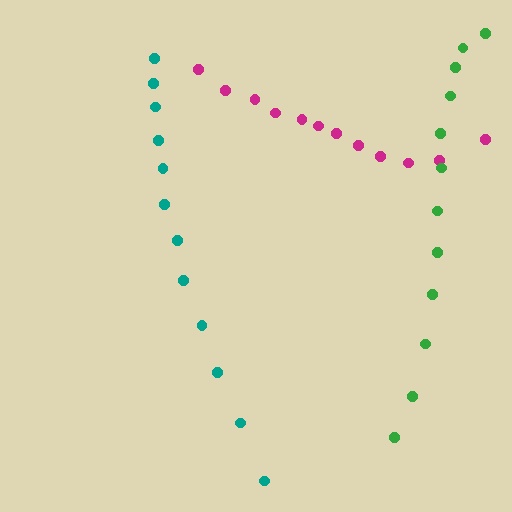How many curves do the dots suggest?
There are 3 distinct paths.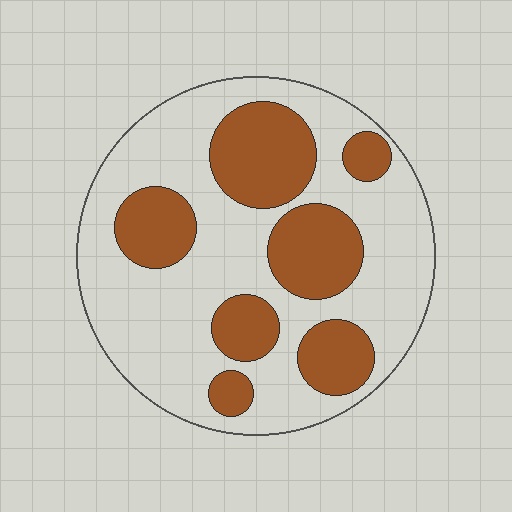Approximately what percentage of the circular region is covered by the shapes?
Approximately 35%.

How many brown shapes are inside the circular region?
7.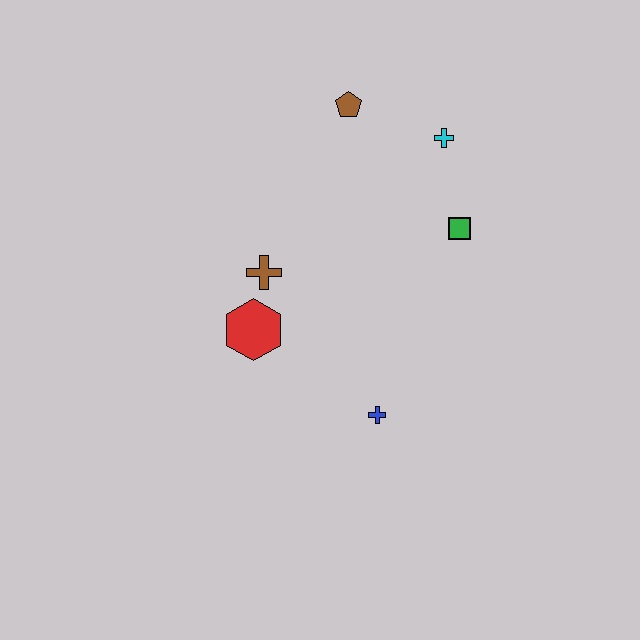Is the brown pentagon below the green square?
No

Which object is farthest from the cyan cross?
The blue cross is farthest from the cyan cross.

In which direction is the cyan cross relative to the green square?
The cyan cross is above the green square.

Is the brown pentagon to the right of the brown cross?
Yes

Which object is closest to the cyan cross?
The green square is closest to the cyan cross.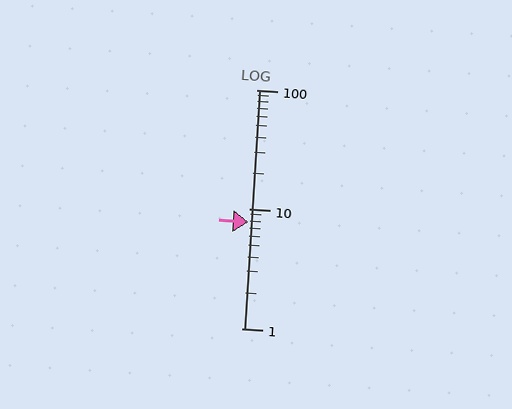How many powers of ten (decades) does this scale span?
The scale spans 2 decades, from 1 to 100.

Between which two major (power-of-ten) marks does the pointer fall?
The pointer is between 1 and 10.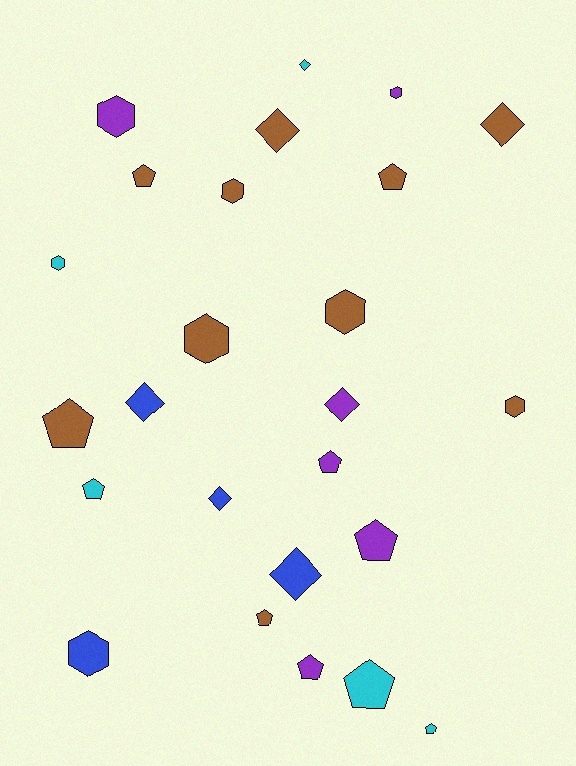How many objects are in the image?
There are 25 objects.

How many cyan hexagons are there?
There is 1 cyan hexagon.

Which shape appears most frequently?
Pentagon, with 10 objects.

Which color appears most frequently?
Brown, with 10 objects.